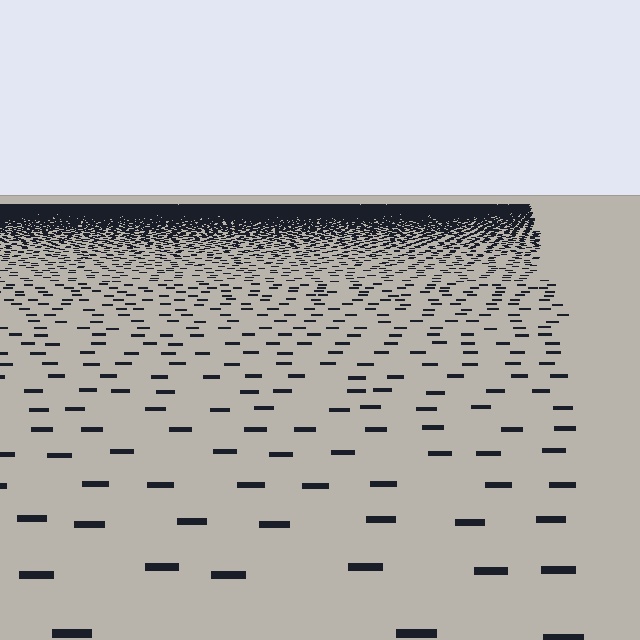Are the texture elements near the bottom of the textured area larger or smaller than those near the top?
Larger. Near the bottom, elements are closer to the viewer and appear at a bigger on-screen size.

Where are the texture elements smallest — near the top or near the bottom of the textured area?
Near the top.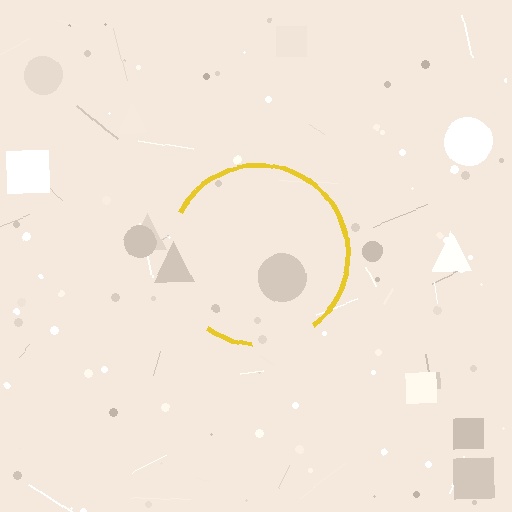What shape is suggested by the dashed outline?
The dashed outline suggests a circle.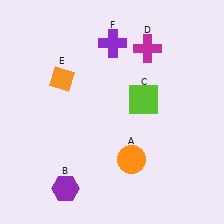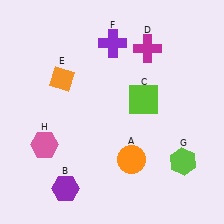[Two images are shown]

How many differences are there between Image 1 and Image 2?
There are 2 differences between the two images.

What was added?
A lime hexagon (G), a pink hexagon (H) were added in Image 2.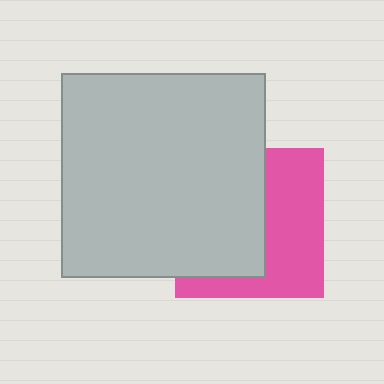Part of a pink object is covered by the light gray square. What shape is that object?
It is a square.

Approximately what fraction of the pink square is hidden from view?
Roughly 53% of the pink square is hidden behind the light gray square.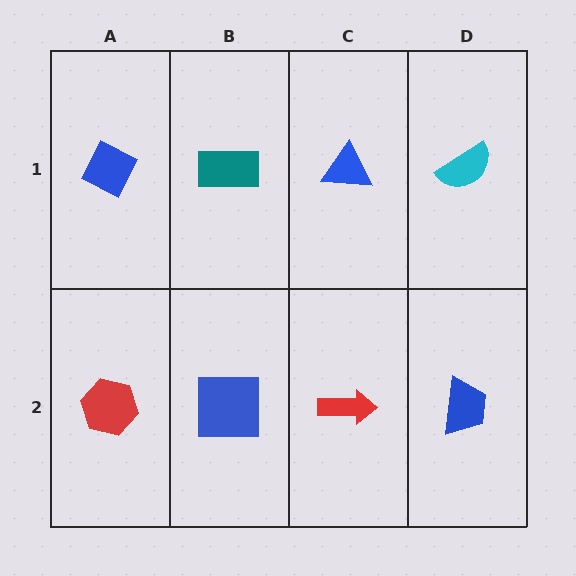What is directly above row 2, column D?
A cyan semicircle.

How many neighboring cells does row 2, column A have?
2.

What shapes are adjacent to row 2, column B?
A teal rectangle (row 1, column B), a red hexagon (row 2, column A), a red arrow (row 2, column C).